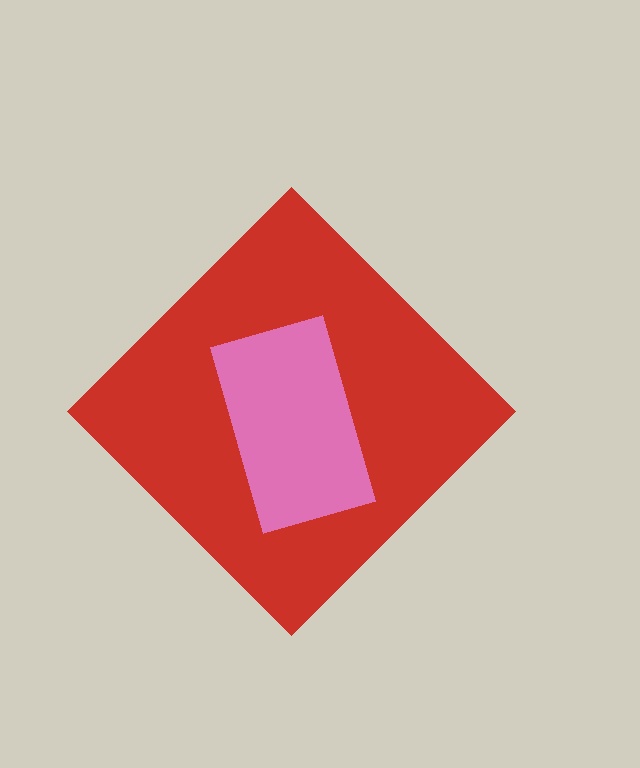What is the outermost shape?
The red diamond.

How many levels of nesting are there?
2.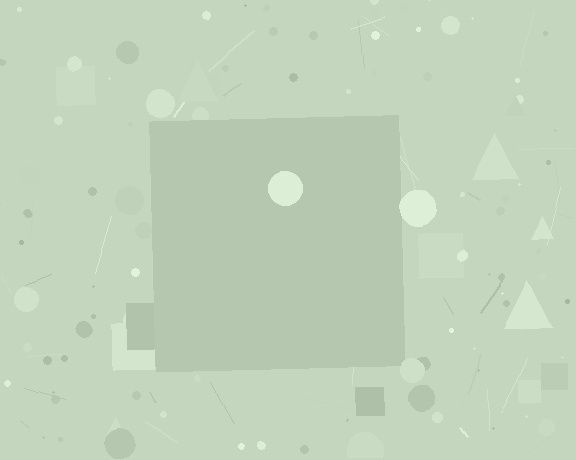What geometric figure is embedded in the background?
A square is embedded in the background.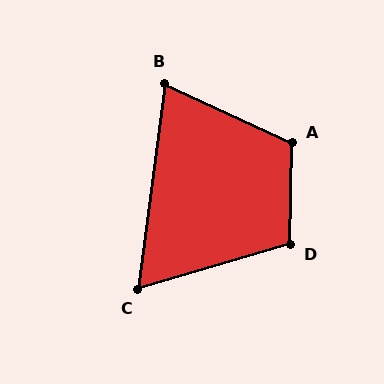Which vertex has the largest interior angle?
A, at approximately 114 degrees.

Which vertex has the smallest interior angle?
C, at approximately 66 degrees.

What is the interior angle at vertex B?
Approximately 73 degrees (acute).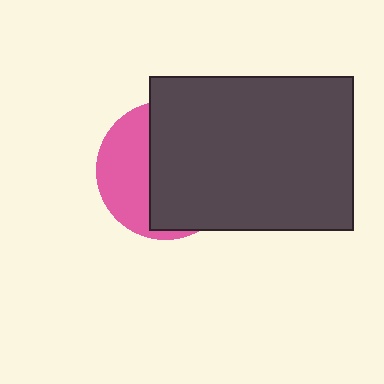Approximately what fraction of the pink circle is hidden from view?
Roughly 62% of the pink circle is hidden behind the dark gray rectangle.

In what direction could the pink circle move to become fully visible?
The pink circle could move left. That would shift it out from behind the dark gray rectangle entirely.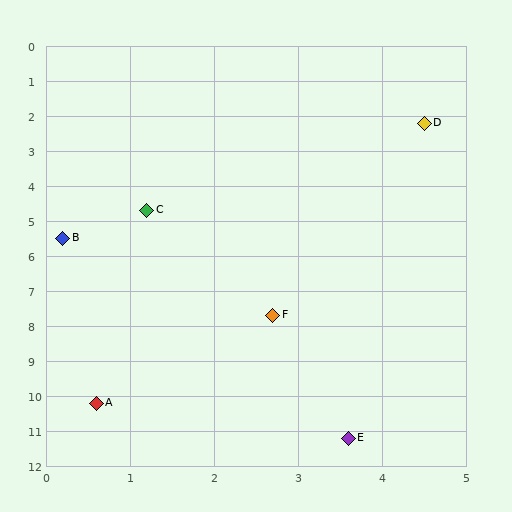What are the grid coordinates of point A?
Point A is at approximately (0.6, 10.2).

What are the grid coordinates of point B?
Point B is at approximately (0.2, 5.5).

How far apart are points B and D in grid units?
Points B and D are about 5.4 grid units apart.